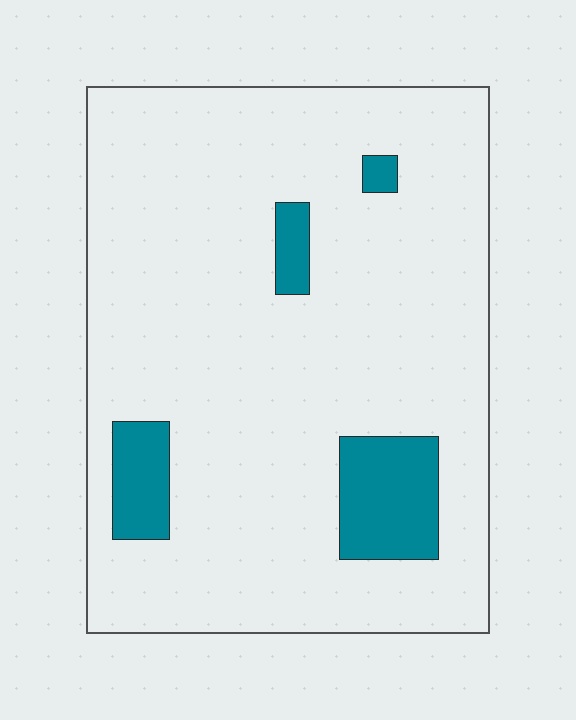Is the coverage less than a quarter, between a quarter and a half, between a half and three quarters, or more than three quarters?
Less than a quarter.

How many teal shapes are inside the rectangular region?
4.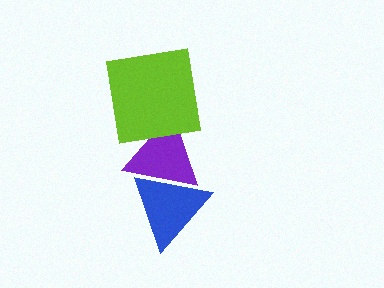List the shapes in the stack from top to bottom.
From top to bottom: the lime square, the purple triangle, the blue triangle.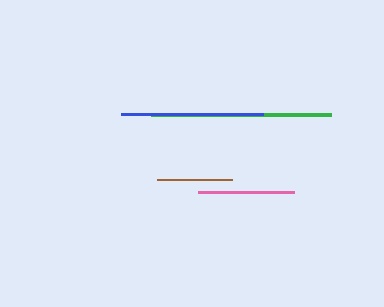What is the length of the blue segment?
The blue segment is approximately 142 pixels long.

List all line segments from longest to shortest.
From longest to shortest: green, blue, pink, brown.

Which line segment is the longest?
The green line is the longest at approximately 180 pixels.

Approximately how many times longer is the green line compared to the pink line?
The green line is approximately 1.9 times the length of the pink line.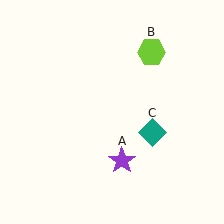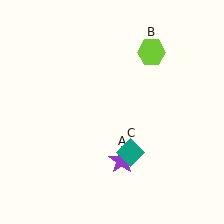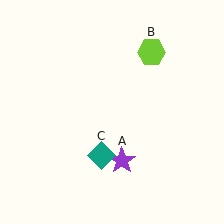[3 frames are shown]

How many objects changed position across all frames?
1 object changed position: teal diamond (object C).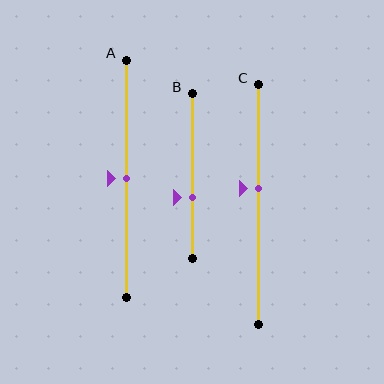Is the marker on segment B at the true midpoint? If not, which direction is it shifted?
No, the marker on segment B is shifted downward by about 13% of the segment length.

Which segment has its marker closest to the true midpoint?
Segment A has its marker closest to the true midpoint.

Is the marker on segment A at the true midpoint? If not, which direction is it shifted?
Yes, the marker on segment A is at the true midpoint.